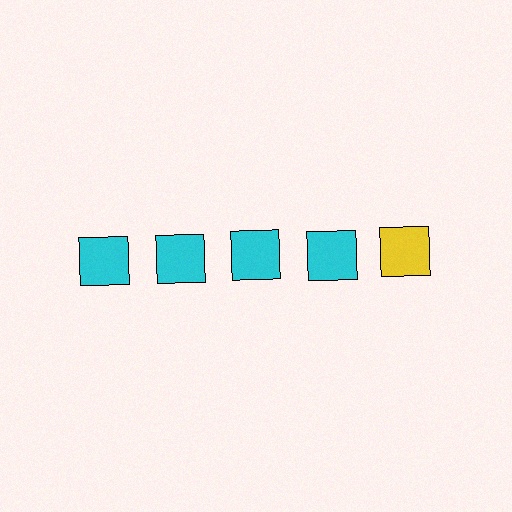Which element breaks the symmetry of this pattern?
The yellow square in the top row, rightmost column breaks the symmetry. All other shapes are cyan squares.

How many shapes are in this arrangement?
There are 5 shapes arranged in a grid pattern.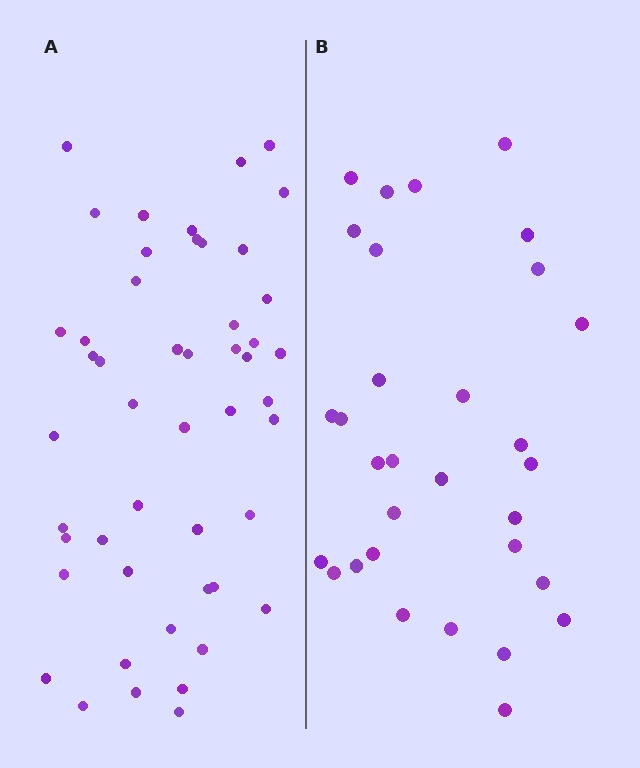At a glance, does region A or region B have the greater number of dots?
Region A (the left region) has more dots.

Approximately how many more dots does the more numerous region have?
Region A has approximately 20 more dots than region B.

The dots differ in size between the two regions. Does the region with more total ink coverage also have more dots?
No. Region B has more total ink coverage because its dots are larger, but region A actually contains more individual dots. Total area can be misleading — the number of items is what matters here.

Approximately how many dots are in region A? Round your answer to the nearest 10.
About 50 dots. (The exact count is 49, which rounds to 50.)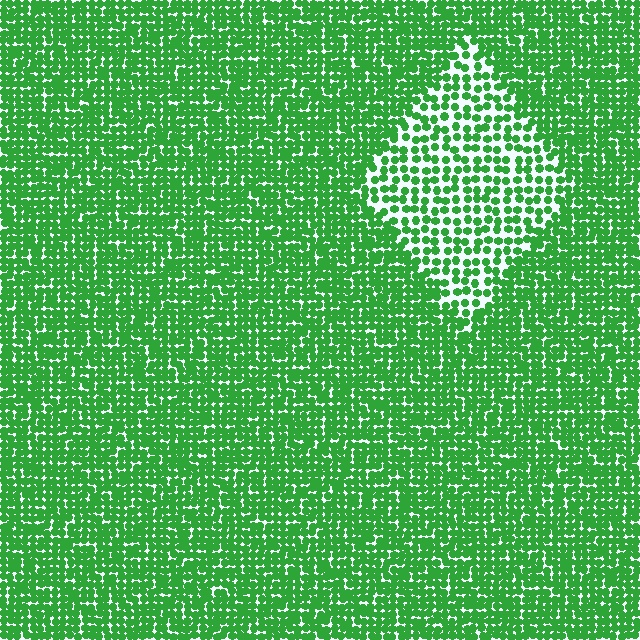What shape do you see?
I see a diamond.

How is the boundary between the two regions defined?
The boundary is defined by a change in element density (approximately 1.9x ratio). All elements are the same color, size, and shape.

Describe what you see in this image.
The image contains small green elements arranged at two different densities. A diamond-shaped region is visible where the elements are less densely packed than the surrounding area.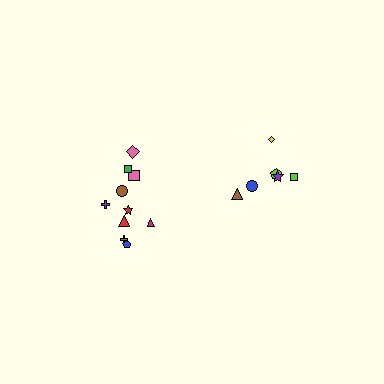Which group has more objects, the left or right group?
The left group.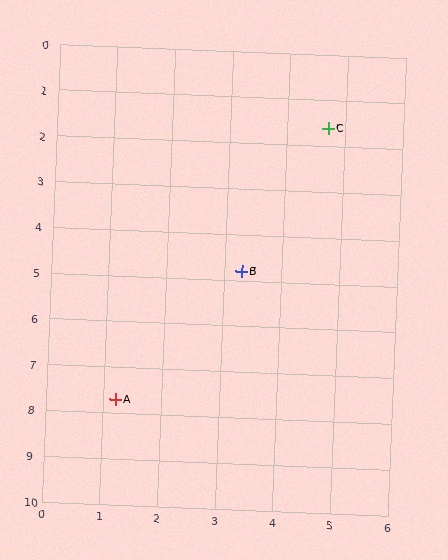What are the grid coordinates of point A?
Point A is at approximately (1.2, 7.7).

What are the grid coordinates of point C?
Point C is at approximately (4.7, 1.6).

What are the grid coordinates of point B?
Point B is at approximately (3.3, 4.8).